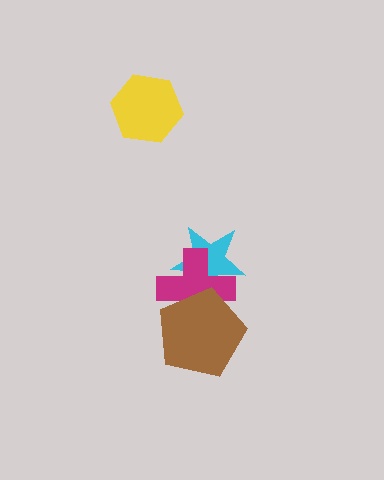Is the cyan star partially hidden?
Yes, it is partially covered by another shape.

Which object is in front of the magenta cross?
The brown pentagon is in front of the magenta cross.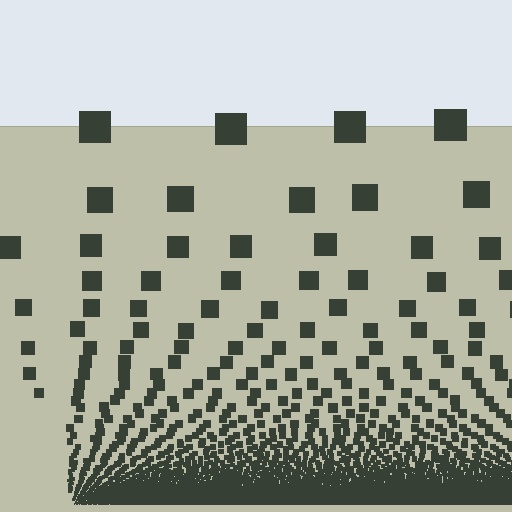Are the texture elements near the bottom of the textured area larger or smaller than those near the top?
Smaller. The gradient is inverted — elements near the bottom are smaller and denser.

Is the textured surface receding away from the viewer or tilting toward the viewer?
The surface appears to tilt toward the viewer. Texture elements get larger and sparser toward the top.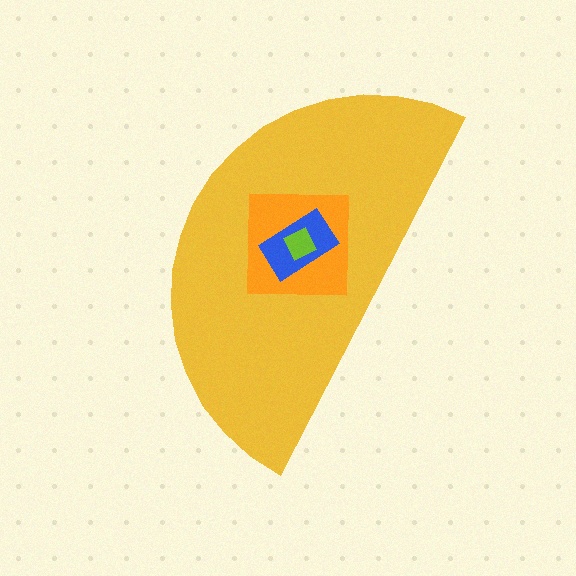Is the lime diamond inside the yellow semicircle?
Yes.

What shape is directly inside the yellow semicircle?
The orange square.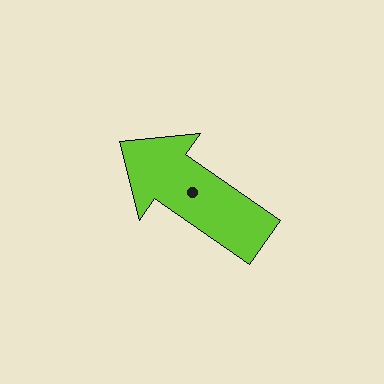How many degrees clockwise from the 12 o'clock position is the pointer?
Approximately 305 degrees.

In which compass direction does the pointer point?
Northwest.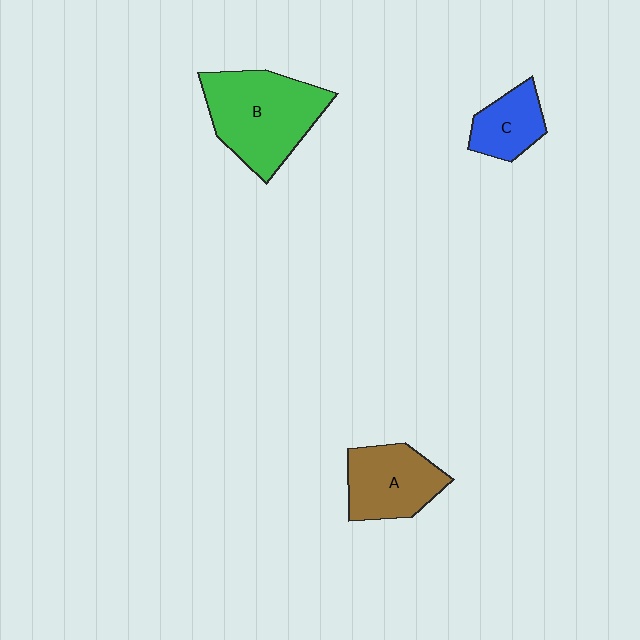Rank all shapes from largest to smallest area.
From largest to smallest: B (green), A (brown), C (blue).